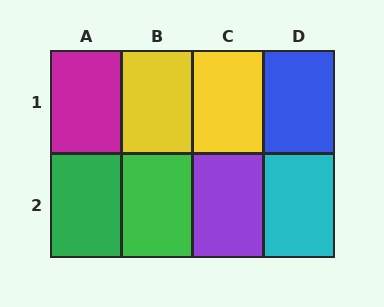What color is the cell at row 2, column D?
Cyan.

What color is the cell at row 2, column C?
Purple.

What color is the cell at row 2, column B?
Green.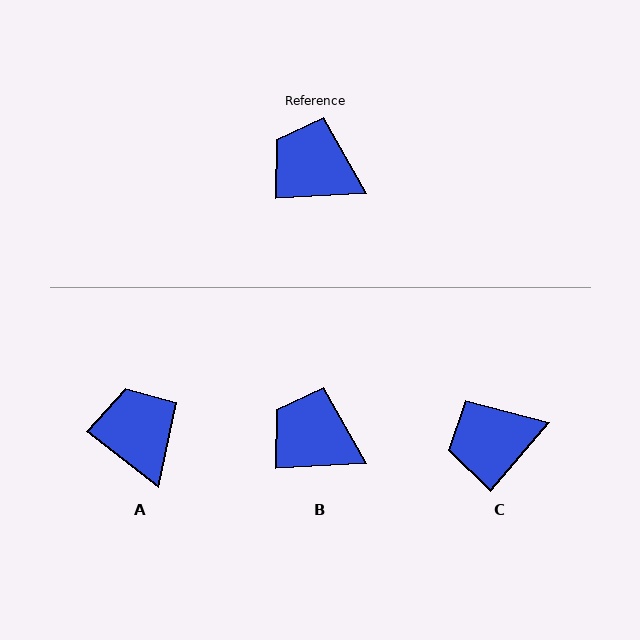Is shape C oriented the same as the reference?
No, it is off by about 46 degrees.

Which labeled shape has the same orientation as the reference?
B.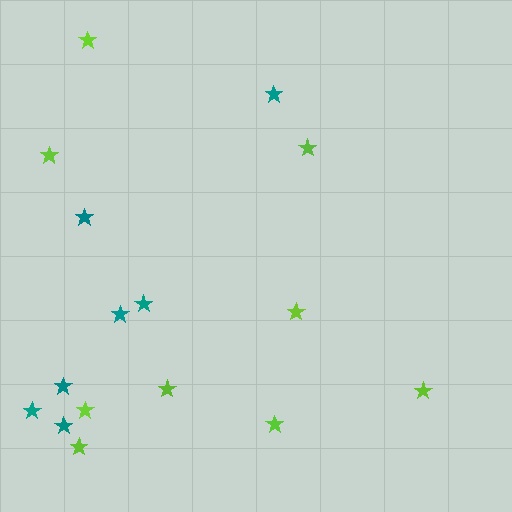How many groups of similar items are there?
There are 2 groups: one group of teal stars (7) and one group of lime stars (9).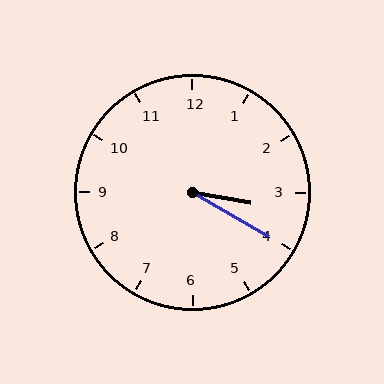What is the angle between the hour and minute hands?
Approximately 20 degrees.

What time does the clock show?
3:20.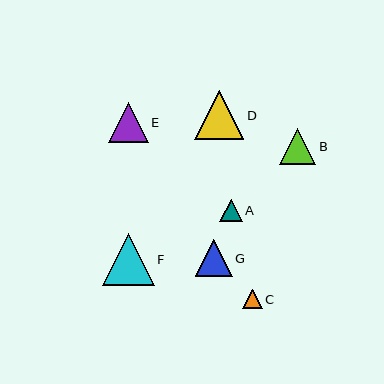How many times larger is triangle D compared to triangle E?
Triangle D is approximately 1.2 times the size of triangle E.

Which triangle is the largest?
Triangle F is the largest with a size of approximately 51 pixels.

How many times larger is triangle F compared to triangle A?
Triangle F is approximately 2.3 times the size of triangle A.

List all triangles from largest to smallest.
From largest to smallest: F, D, E, G, B, A, C.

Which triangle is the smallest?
Triangle C is the smallest with a size of approximately 19 pixels.